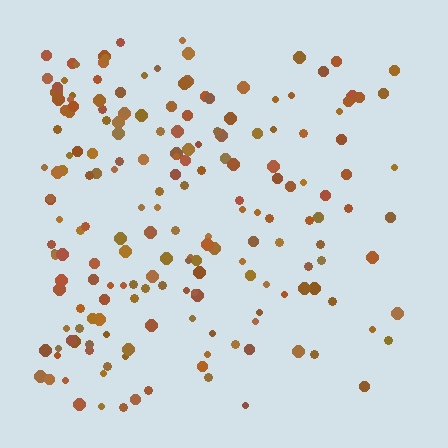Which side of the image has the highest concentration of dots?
The left.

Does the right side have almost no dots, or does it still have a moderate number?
Still a moderate number, just noticeably fewer than the left.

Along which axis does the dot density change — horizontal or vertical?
Horizontal.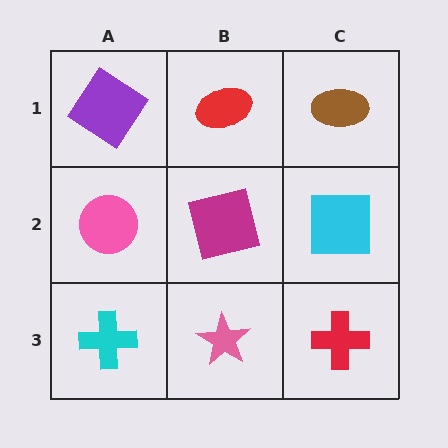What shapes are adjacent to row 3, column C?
A cyan square (row 2, column C), a pink star (row 3, column B).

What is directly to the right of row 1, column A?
A red ellipse.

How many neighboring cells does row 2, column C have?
3.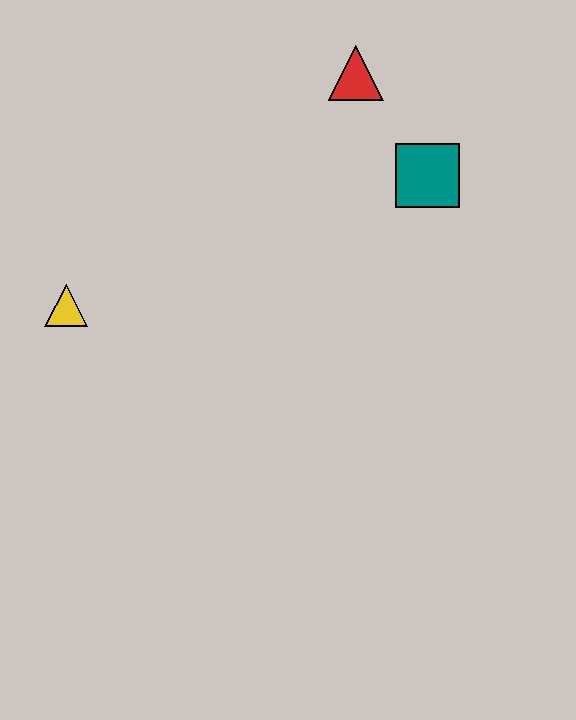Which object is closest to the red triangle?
The teal square is closest to the red triangle.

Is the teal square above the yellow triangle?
Yes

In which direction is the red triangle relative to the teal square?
The red triangle is above the teal square.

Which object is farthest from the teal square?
The yellow triangle is farthest from the teal square.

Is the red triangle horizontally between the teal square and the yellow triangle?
Yes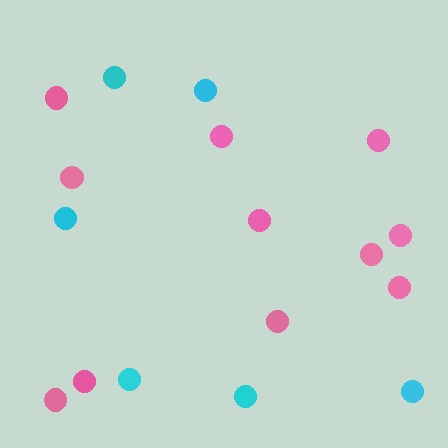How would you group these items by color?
There are 2 groups: one group of pink circles (11) and one group of cyan circles (6).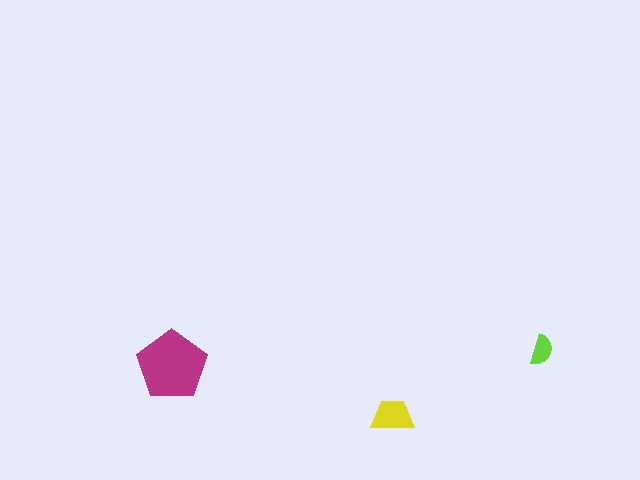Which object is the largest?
The magenta pentagon.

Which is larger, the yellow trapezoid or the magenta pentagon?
The magenta pentagon.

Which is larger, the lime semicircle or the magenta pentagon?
The magenta pentagon.